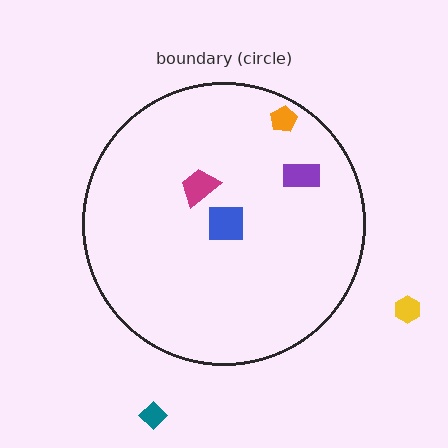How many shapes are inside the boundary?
4 inside, 2 outside.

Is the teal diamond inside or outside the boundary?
Outside.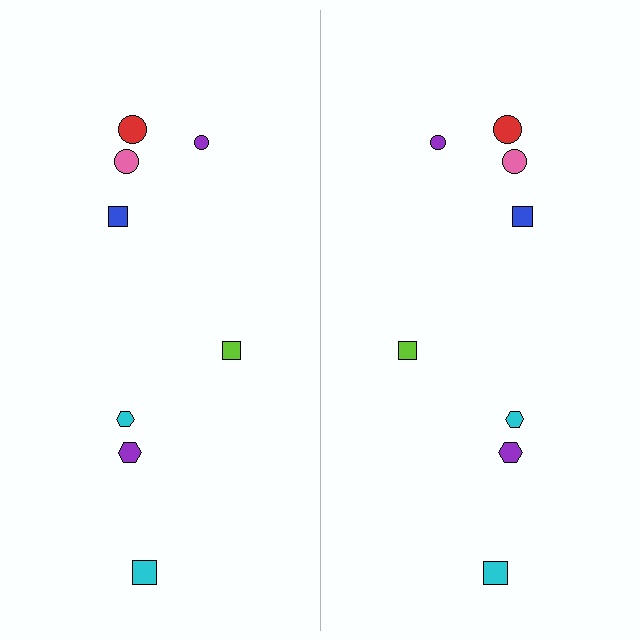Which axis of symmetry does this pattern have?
The pattern has a vertical axis of symmetry running through the center of the image.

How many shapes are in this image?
There are 16 shapes in this image.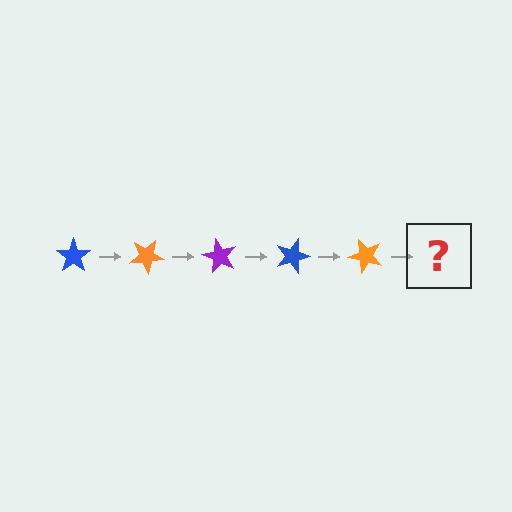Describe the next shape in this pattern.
It should be a purple star, rotated 150 degrees from the start.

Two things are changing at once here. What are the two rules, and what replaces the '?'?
The two rules are that it rotates 30 degrees each step and the color cycles through blue, orange, and purple. The '?' should be a purple star, rotated 150 degrees from the start.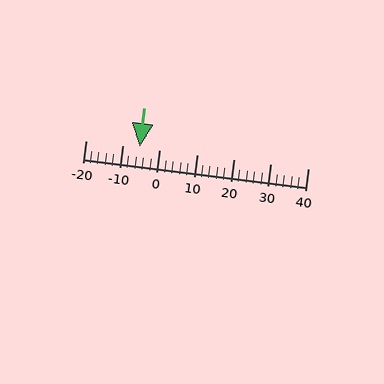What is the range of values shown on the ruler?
The ruler shows values from -20 to 40.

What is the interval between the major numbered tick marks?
The major tick marks are spaced 10 units apart.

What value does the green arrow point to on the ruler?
The green arrow points to approximately -6.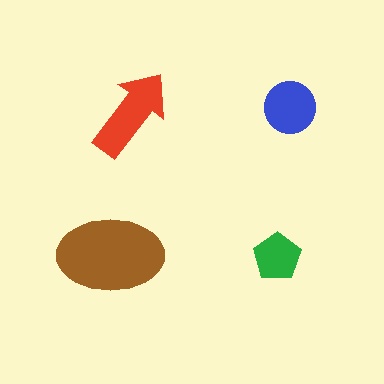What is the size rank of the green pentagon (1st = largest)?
4th.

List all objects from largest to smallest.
The brown ellipse, the red arrow, the blue circle, the green pentagon.